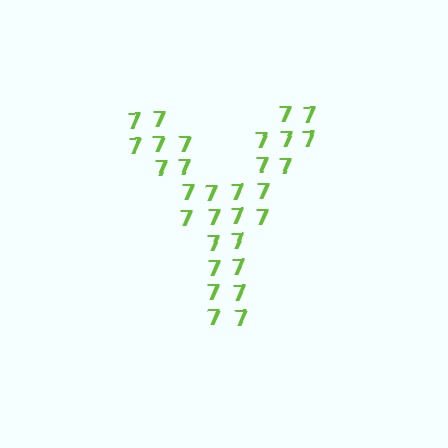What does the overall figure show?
The overall figure shows the letter Y.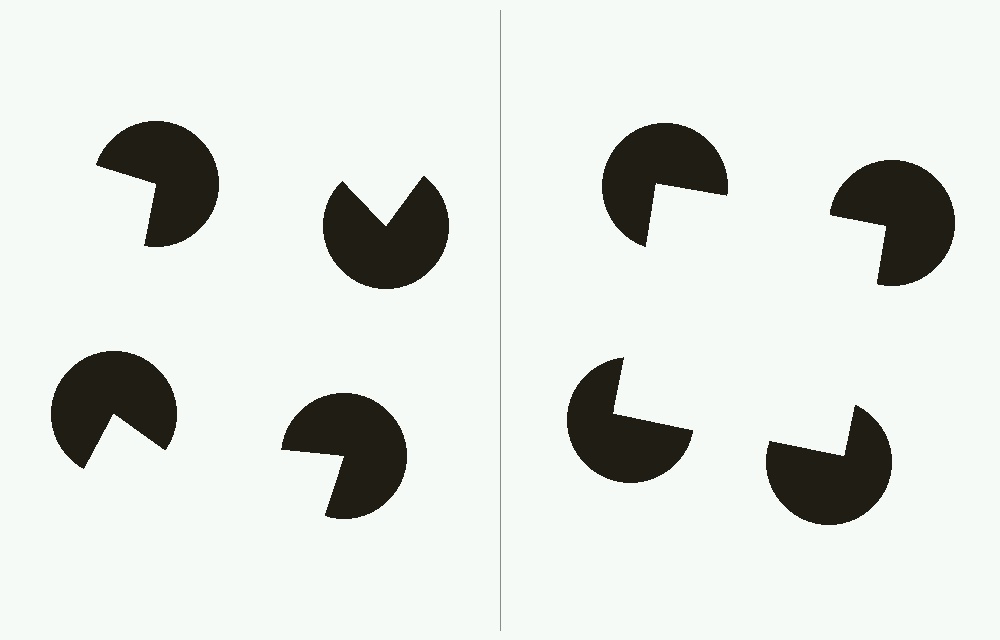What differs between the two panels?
The pac-man discs are positioned identically on both sides; only the wedge orientations differ. On the right they align to a square; on the left they are misaligned.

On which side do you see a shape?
An illusory square appears on the right side. On the left side the wedge cuts are rotated, so no coherent shape forms.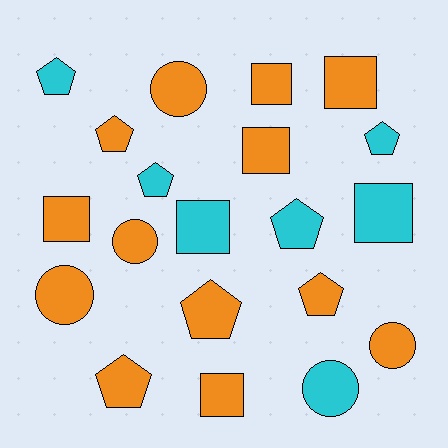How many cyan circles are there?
There is 1 cyan circle.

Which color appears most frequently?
Orange, with 13 objects.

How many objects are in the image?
There are 20 objects.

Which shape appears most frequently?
Pentagon, with 8 objects.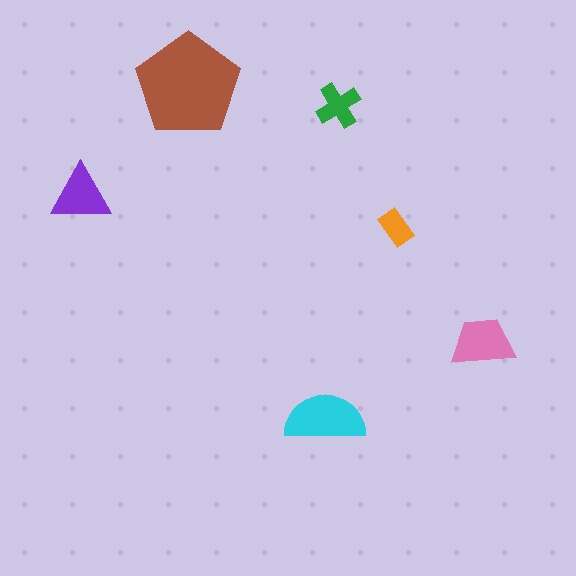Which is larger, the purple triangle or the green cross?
The purple triangle.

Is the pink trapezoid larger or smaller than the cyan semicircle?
Smaller.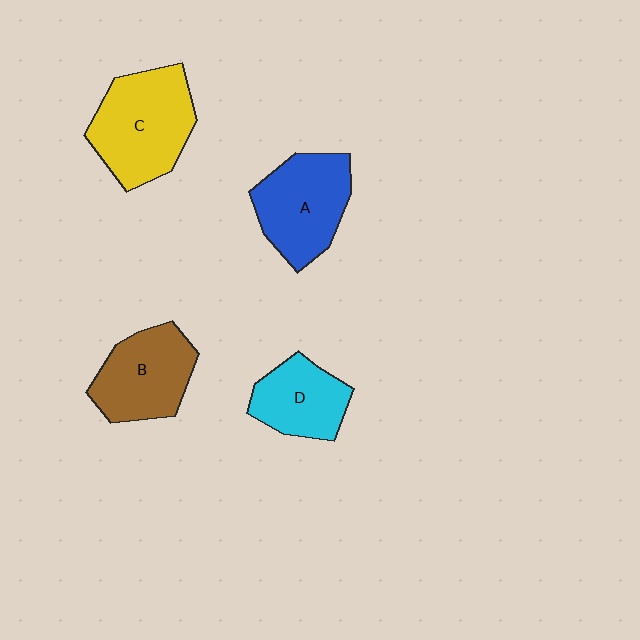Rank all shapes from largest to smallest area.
From largest to smallest: C (yellow), A (blue), B (brown), D (cyan).